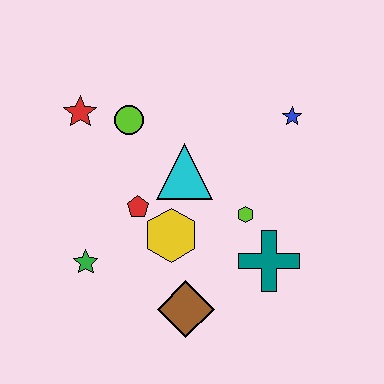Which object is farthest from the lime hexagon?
The red star is farthest from the lime hexagon.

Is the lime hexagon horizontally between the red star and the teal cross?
Yes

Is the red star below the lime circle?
No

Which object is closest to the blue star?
The lime hexagon is closest to the blue star.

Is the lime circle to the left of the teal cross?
Yes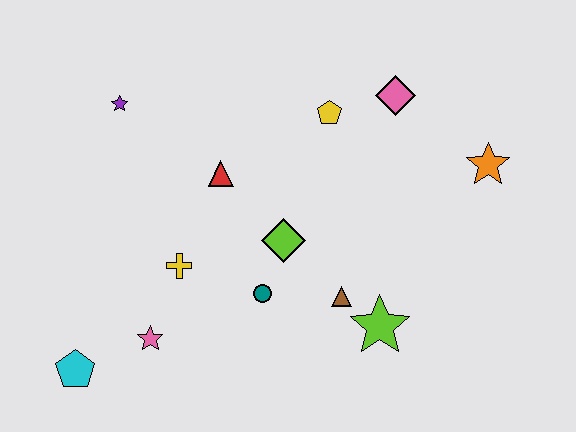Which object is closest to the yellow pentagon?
The pink diamond is closest to the yellow pentagon.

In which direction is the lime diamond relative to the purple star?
The lime diamond is to the right of the purple star.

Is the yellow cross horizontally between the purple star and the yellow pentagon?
Yes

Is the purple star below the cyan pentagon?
No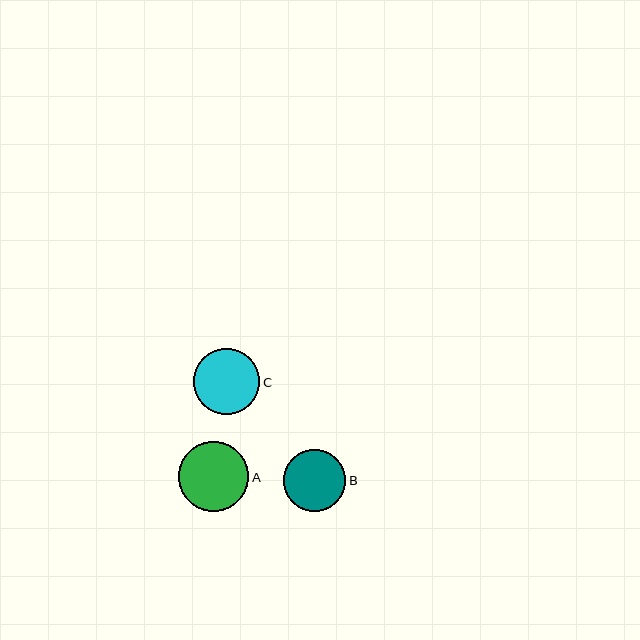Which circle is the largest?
Circle A is the largest with a size of approximately 70 pixels.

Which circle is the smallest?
Circle B is the smallest with a size of approximately 62 pixels.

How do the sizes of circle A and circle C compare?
Circle A and circle C are approximately the same size.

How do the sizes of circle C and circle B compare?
Circle C and circle B are approximately the same size.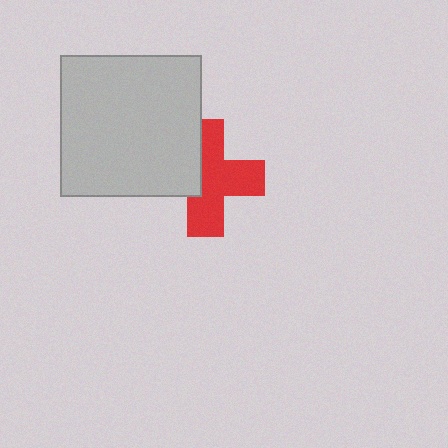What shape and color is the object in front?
The object in front is a light gray square.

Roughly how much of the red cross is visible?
About half of it is visible (roughly 64%).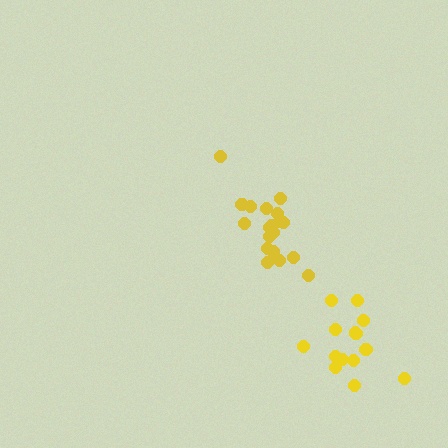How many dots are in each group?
Group 1: 19 dots, Group 2: 14 dots (33 total).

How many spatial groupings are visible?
There are 2 spatial groupings.